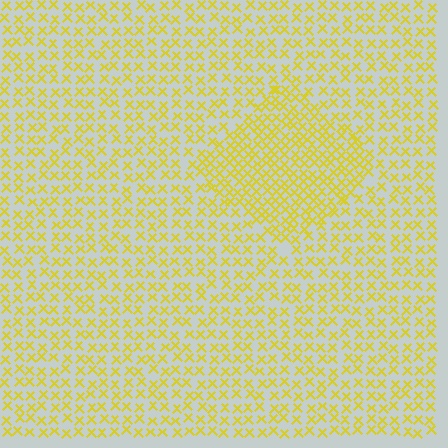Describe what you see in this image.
The image contains small yellow elements arranged at two different densities. A diamond-shaped region is visible where the elements are more densely packed than the surrounding area.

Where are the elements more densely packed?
The elements are more densely packed inside the diamond boundary.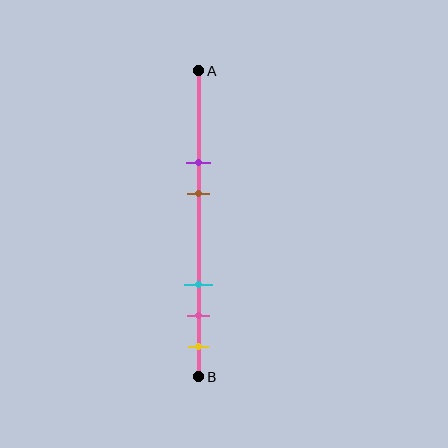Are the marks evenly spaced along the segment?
No, the marks are not evenly spaced.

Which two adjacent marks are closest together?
The pink and yellow marks are the closest adjacent pair.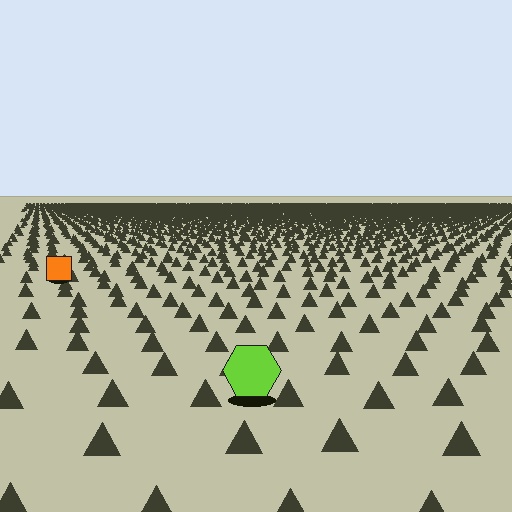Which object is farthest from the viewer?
The orange square is farthest from the viewer. It appears smaller and the ground texture around it is denser.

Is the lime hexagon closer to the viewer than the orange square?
Yes. The lime hexagon is closer — you can tell from the texture gradient: the ground texture is coarser near it.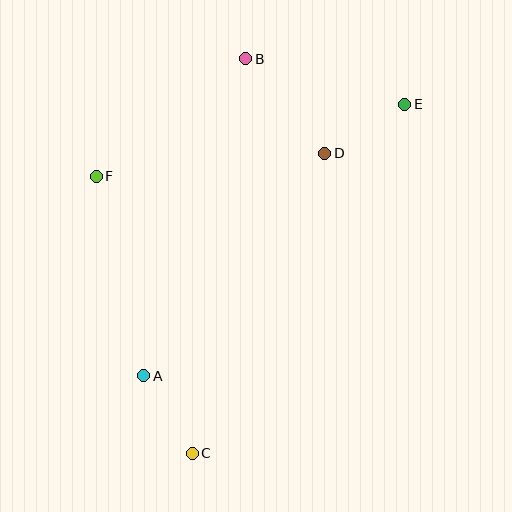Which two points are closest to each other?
Points A and C are closest to each other.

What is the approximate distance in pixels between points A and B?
The distance between A and B is approximately 333 pixels.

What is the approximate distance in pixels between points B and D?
The distance between B and D is approximately 123 pixels.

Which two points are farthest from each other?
Points C and E are farthest from each other.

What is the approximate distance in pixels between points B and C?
The distance between B and C is approximately 398 pixels.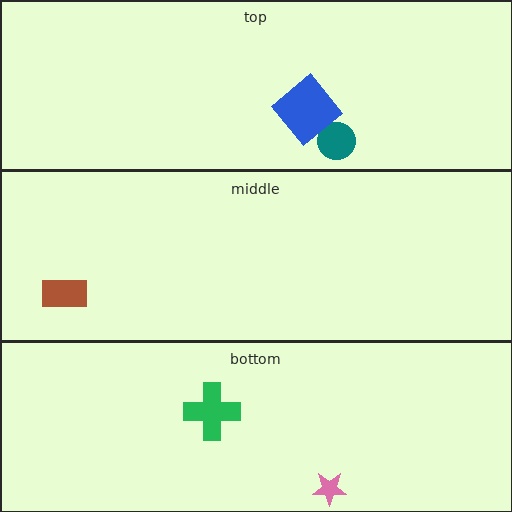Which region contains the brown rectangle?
The middle region.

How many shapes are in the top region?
2.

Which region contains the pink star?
The bottom region.